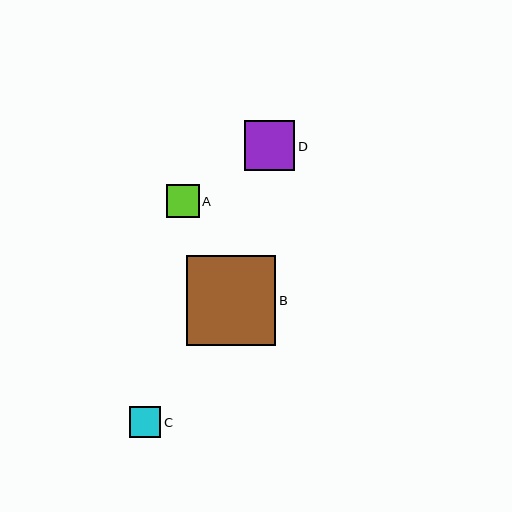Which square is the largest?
Square B is the largest with a size of approximately 89 pixels.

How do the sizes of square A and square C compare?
Square A and square C are approximately the same size.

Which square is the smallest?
Square C is the smallest with a size of approximately 31 pixels.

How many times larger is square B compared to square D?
Square B is approximately 1.8 times the size of square D.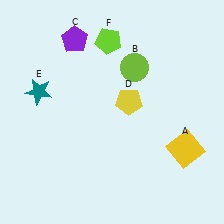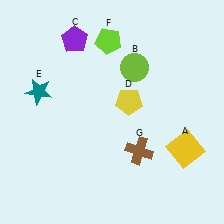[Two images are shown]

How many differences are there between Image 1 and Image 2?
There is 1 difference between the two images.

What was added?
A brown cross (G) was added in Image 2.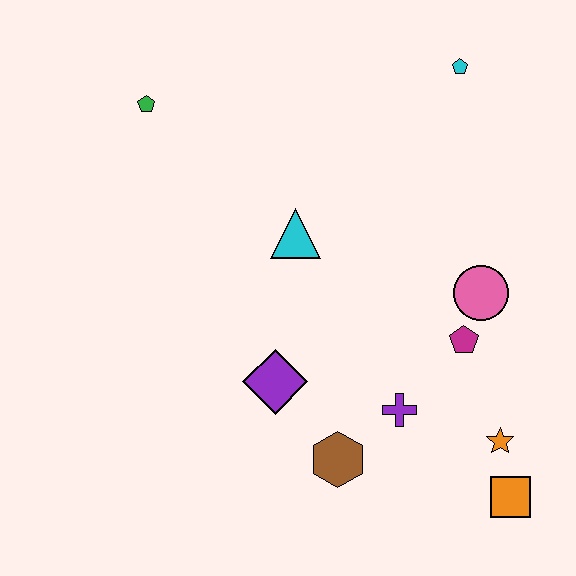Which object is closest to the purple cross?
The brown hexagon is closest to the purple cross.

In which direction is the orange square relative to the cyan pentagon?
The orange square is below the cyan pentagon.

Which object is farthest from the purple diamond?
The cyan pentagon is farthest from the purple diamond.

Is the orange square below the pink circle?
Yes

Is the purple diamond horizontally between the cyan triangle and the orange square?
No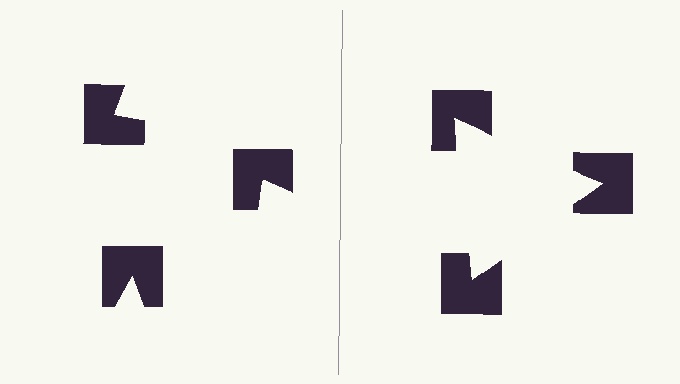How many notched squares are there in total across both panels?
6 — 3 on each side.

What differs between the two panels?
The notched squares are positioned identically on both sides; only the wedge orientations differ. On the right they align to a triangle; on the left they are misaligned.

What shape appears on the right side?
An illusory triangle.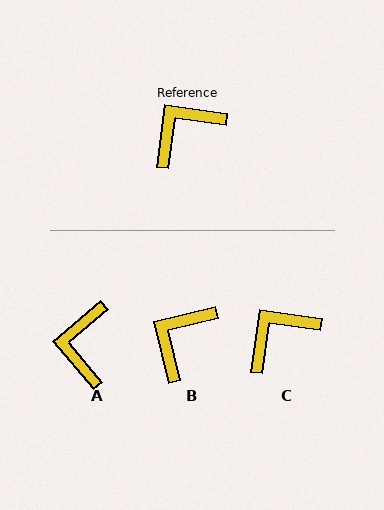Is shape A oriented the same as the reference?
No, it is off by about 48 degrees.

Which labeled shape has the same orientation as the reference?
C.